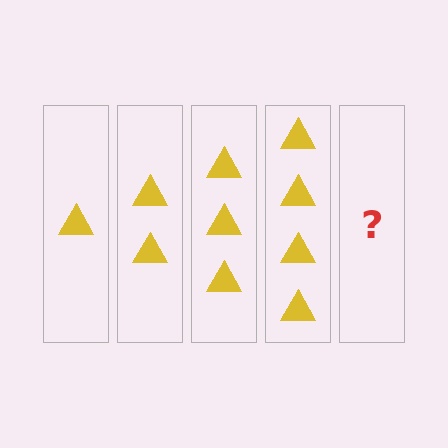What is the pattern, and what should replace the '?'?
The pattern is that each step adds one more triangle. The '?' should be 5 triangles.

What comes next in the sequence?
The next element should be 5 triangles.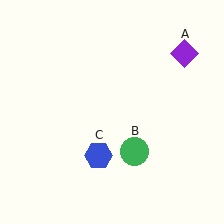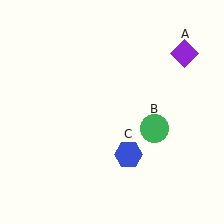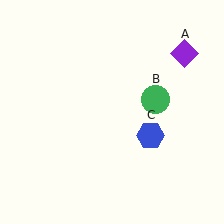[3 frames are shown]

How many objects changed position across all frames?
2 objects changed position: green circle (object B), blue hexagon (object C).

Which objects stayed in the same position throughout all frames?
Purple diamond (object A) remained stationary.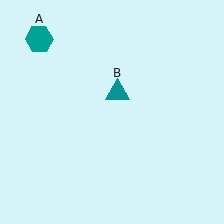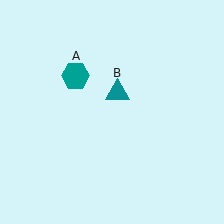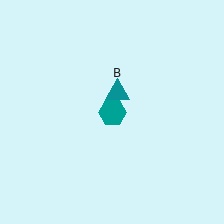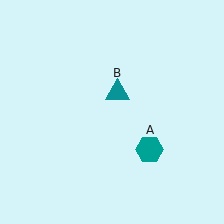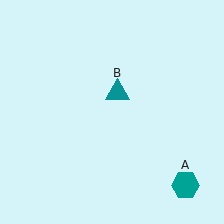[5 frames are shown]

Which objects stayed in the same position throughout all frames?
Teal triangle (object B) remained stationary.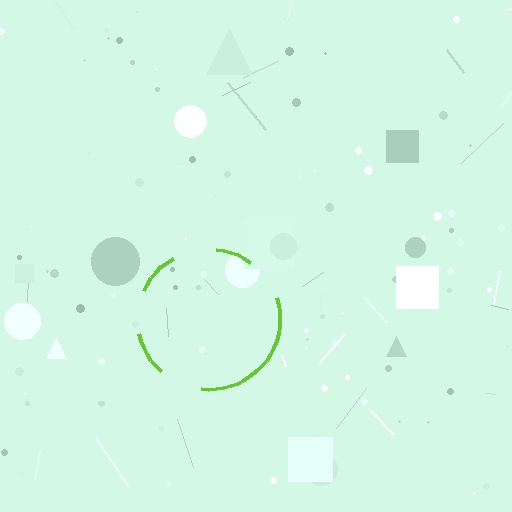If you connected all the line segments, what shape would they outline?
They would outline a circle.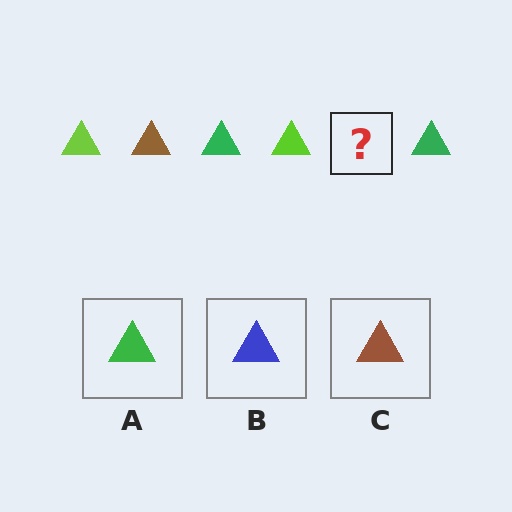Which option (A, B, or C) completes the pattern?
C.